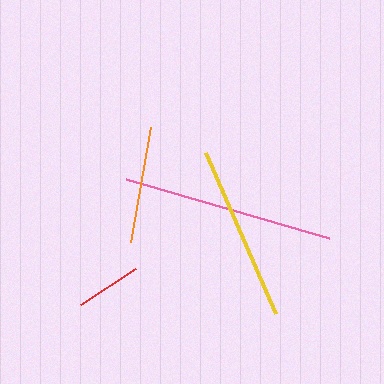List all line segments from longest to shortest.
From longest to shortest: pink, yellow, orange, red.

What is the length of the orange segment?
The orange segment is approximately 117 pixels long.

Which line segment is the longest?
The pink line is the longest at approximately 211 pixels.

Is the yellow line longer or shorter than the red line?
The yellow line is longer than the red line.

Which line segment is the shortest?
The red line is the shortest at approximately 65 pixels.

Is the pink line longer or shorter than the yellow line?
The pink line is longer than the yellow line.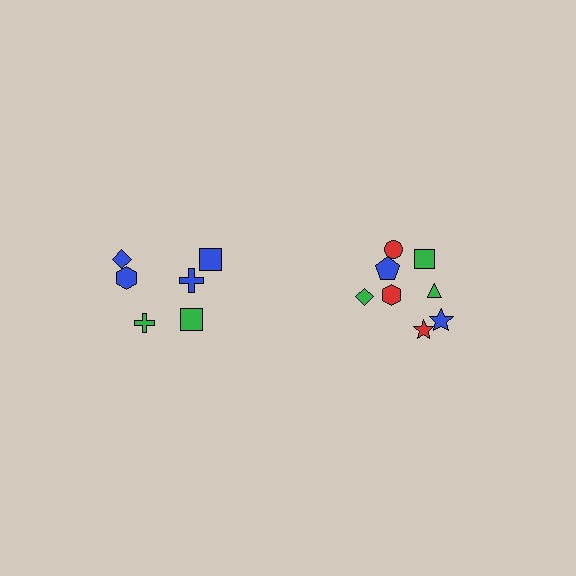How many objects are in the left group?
There are 6 objects.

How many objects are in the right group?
There are 8 objects.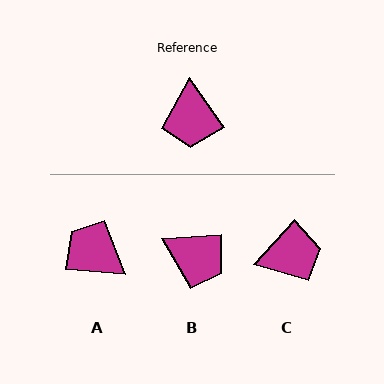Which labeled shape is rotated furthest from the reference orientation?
A, about 129 degrees away.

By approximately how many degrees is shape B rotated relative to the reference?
Approximately 59 degrees counter-clockwise.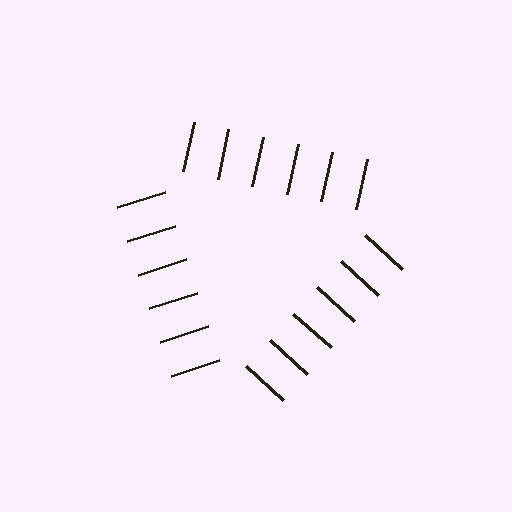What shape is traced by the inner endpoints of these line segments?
An illusory triangle — the line segments terminate on its edges but no continuous stroke is drawn.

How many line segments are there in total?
18 — 6 along each of the 3 edges.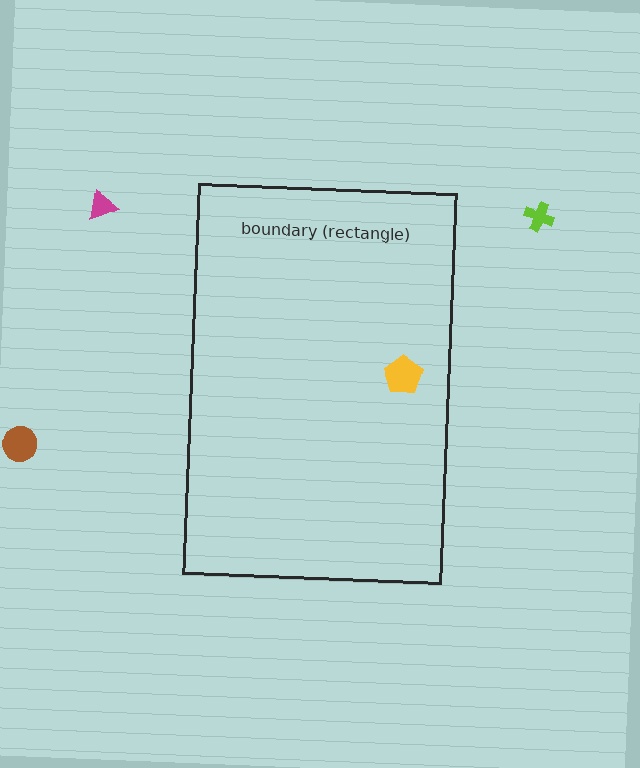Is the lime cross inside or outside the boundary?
Outside.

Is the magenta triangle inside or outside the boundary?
Outside.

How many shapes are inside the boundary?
1 inside, 3 outside.